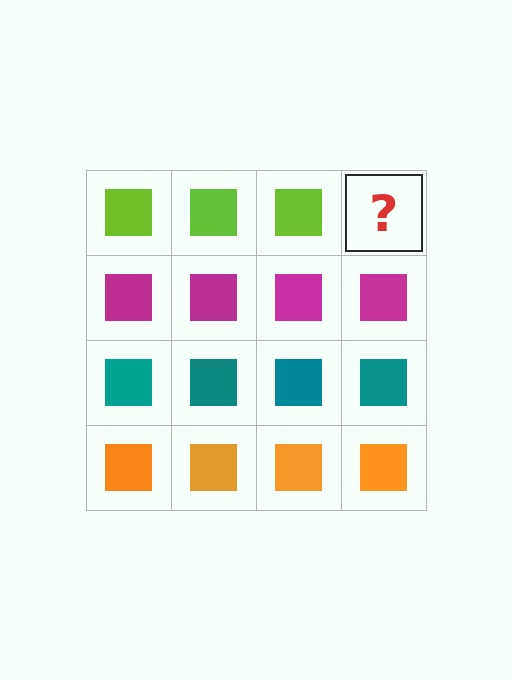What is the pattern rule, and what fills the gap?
The rule is that each row has a consistent color. The gap should be filled with a lime square.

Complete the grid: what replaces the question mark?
The question mark should be replaced with a lime square.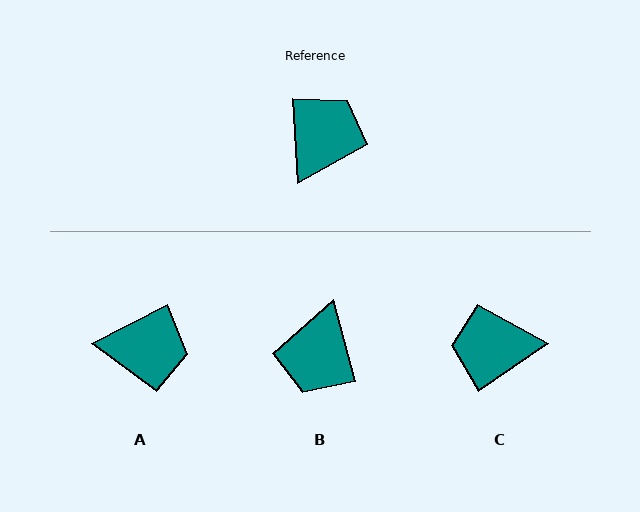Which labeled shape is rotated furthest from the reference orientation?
B, about 167 degrees away.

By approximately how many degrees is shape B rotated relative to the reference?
Approximately 167 degrees clockwise.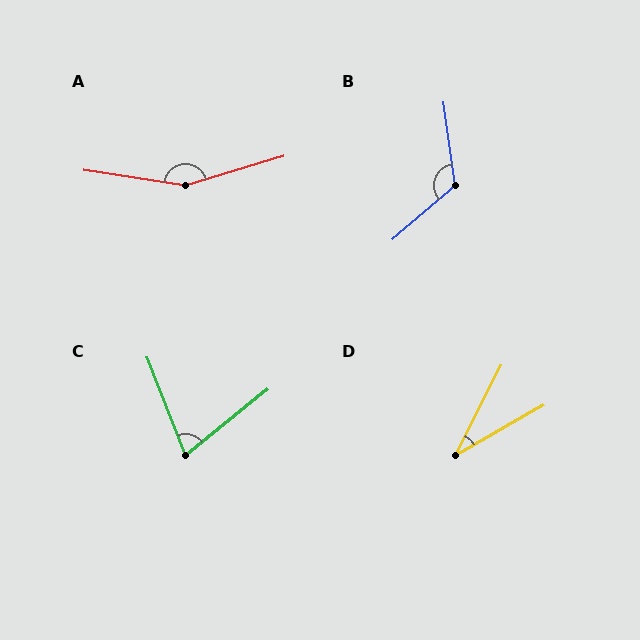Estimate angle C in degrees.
Approximately 73 degrees.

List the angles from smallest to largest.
D (33°), C (73°), B (123°), A (154°).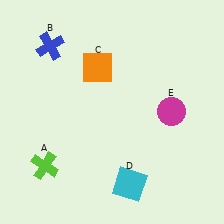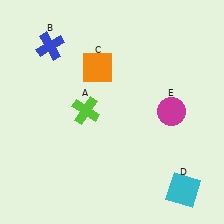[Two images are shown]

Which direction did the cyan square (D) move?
The cyan square (D) moved right.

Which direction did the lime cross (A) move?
The lime cross (A) moved up.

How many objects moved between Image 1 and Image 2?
2 objects moved between the two images.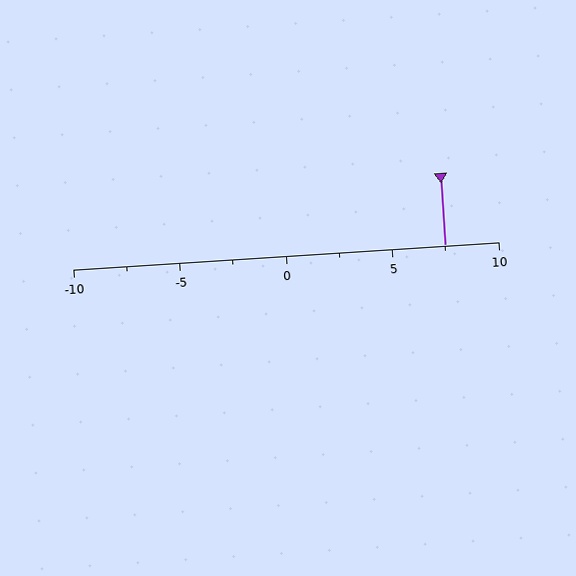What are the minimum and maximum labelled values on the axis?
The axis runs from -10 to 10.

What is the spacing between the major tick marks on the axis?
The major ticks are spaced 5 apart.